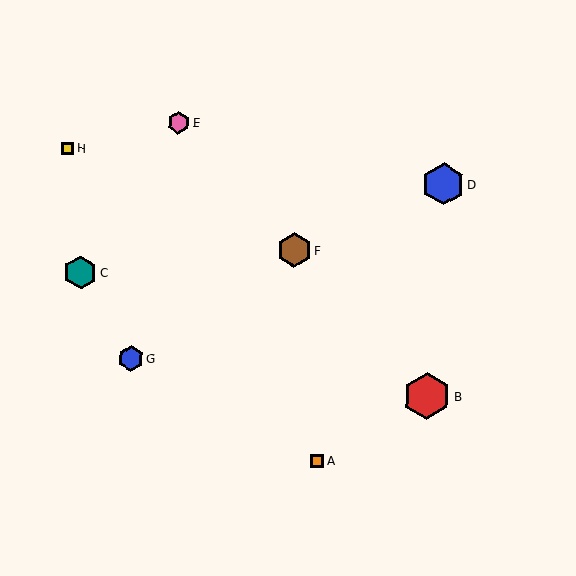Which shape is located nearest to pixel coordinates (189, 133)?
The pink hexagon (labeled E) at (178, 123) is nearest to that location.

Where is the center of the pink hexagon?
The center of the pink hexagon is at (178, 123).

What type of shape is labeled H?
Shape H is a yellow square.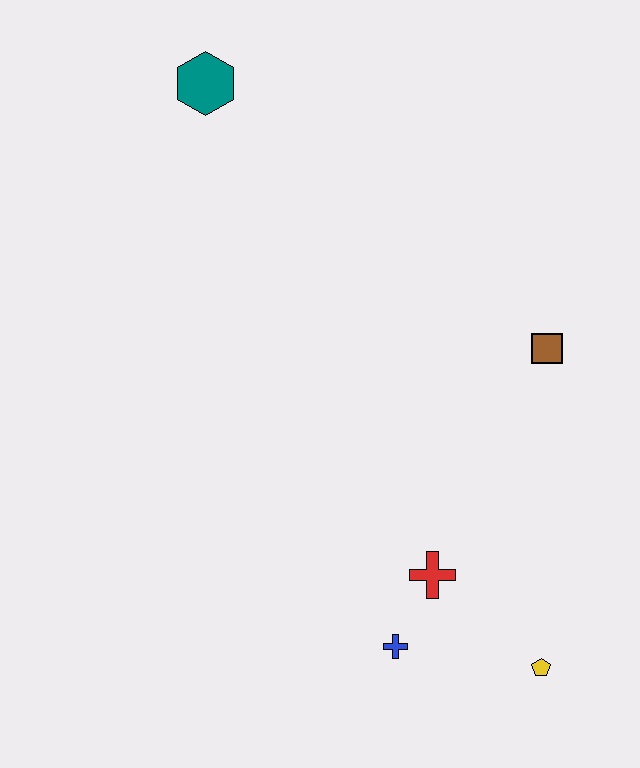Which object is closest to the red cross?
The blue cross is closest to the red cross.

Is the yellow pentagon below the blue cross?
Yes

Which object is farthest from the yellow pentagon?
The teal hexagon is farthest from the yellow pentagon.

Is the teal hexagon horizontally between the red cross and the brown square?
No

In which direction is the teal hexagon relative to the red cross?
The teal hexagon is above the red cross.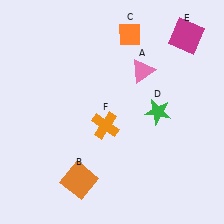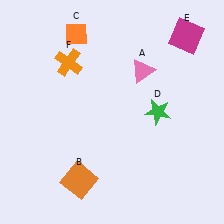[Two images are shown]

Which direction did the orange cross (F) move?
The orange cross (F) moved up.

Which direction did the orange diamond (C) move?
The orange diamond (C) moved left.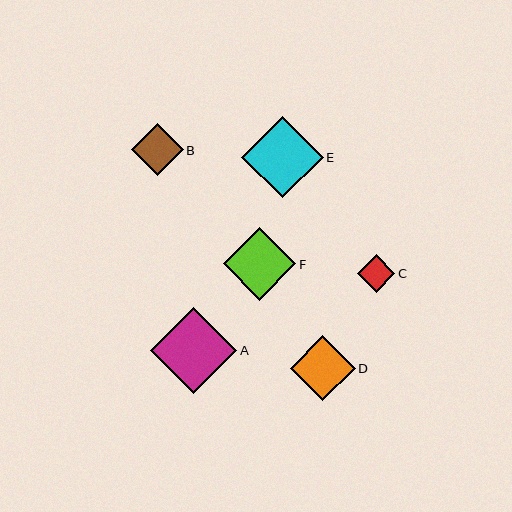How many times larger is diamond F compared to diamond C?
Diamond F is approximately 1.9 times the size of diamond C.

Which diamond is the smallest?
Diamond C is the smallest with a size of approximately 37 pixels.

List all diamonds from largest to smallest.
From largest to smallest: A, E, F, D, B, C.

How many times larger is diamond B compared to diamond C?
Diamond B is approximately 1.4 times the size of diamond C.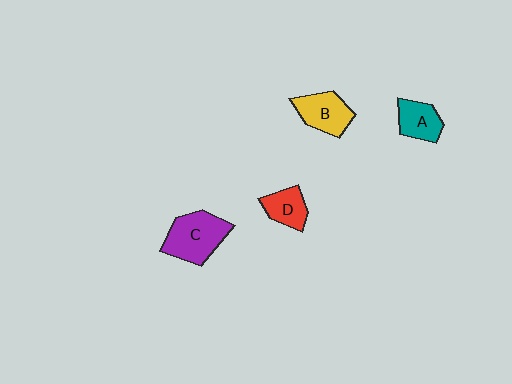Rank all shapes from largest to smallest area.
From largest to smallest: C (purple), B (yellow), A (teal), D (red).